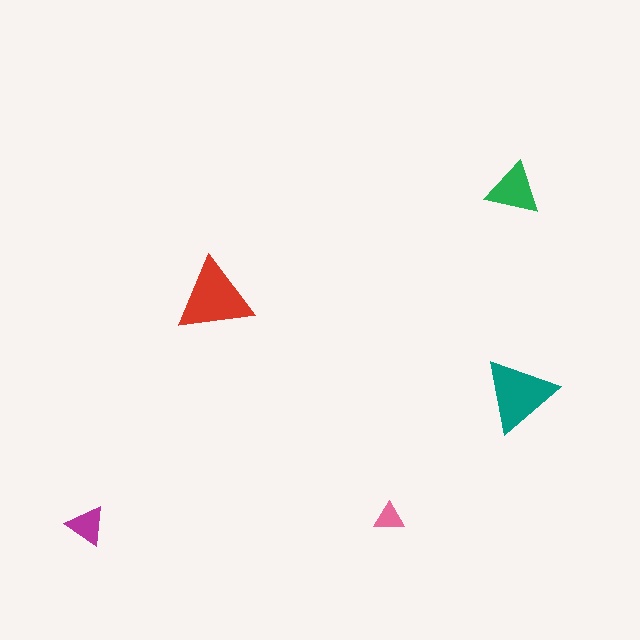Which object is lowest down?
The magenta triangle is bottommost.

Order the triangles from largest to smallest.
the red one, the teal one, the green one, the magenta one, the pink one.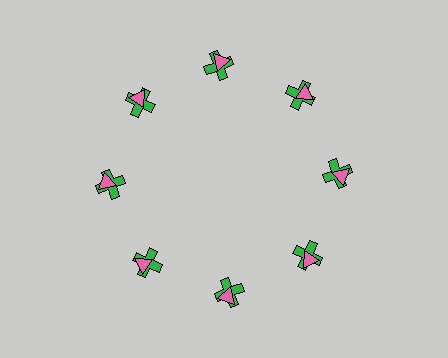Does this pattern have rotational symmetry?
Yes, this pattern has 8-fold rotational symmetry. It looks the same after rotating 45 degrees around the center.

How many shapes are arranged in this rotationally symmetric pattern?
There are 16 shapes, arranged in 8 groups of 2.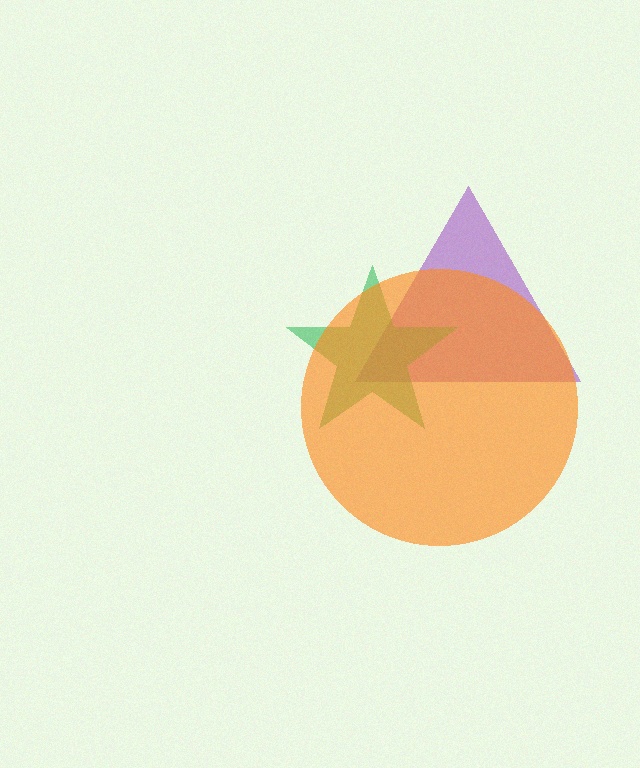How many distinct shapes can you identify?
There are 3 distinct shapes: a purple triangle, a green star, an orange circle.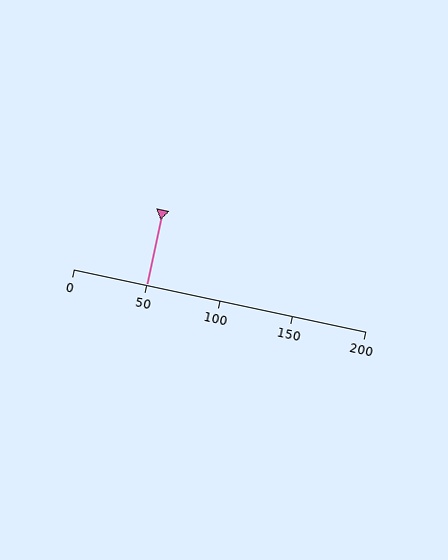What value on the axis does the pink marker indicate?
The marker indicates approximately 50.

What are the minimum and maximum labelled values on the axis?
The axis runs from 0 to 200.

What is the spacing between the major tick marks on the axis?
The major ticks are spaced 50 apart.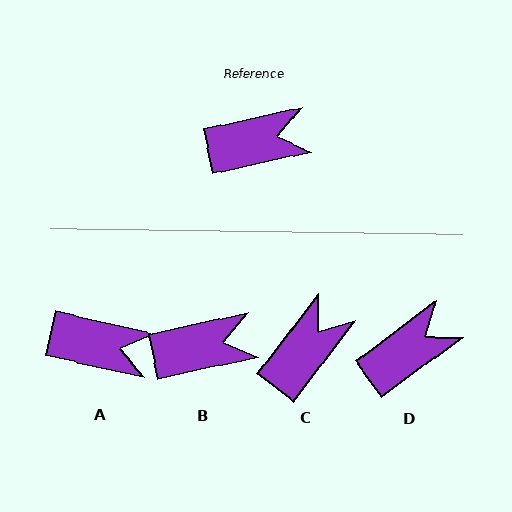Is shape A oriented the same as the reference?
No, it is off by about 25 degrees.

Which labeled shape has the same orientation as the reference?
B.